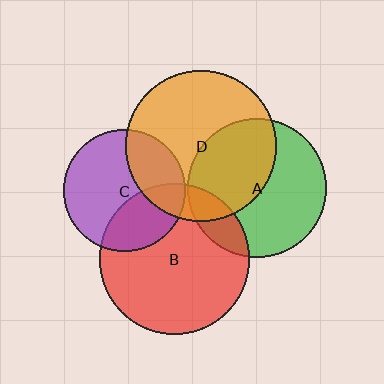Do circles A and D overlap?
Yes.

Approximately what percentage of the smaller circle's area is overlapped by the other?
Approximately 45%.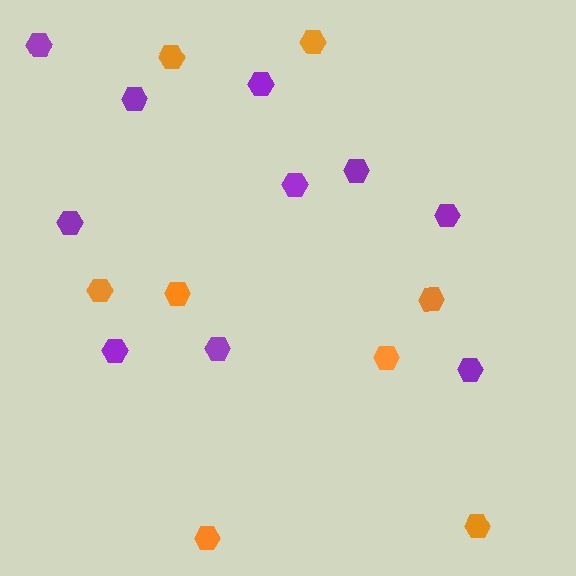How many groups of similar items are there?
There are 2 groups: one group of orange hexagons (8) and one group of purple hexagons (10).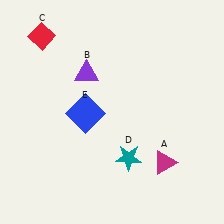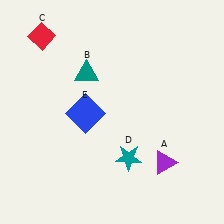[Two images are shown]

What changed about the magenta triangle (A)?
In Image 1, A is magenta. In Image 2, it changed to purple.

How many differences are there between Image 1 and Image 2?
There are 2 differences between the two images.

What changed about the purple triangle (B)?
In Image 1, B is purple. In Image 2, it changed to teal.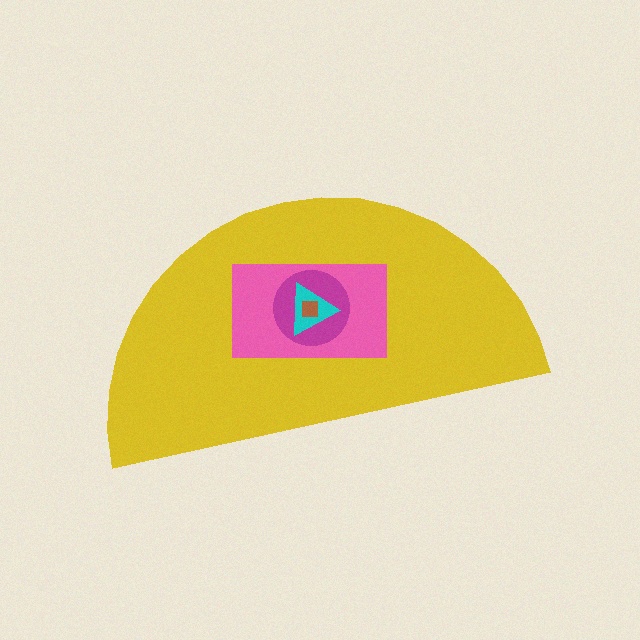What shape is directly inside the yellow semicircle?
The pink rectangle.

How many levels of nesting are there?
5.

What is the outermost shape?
The yellow semicircle.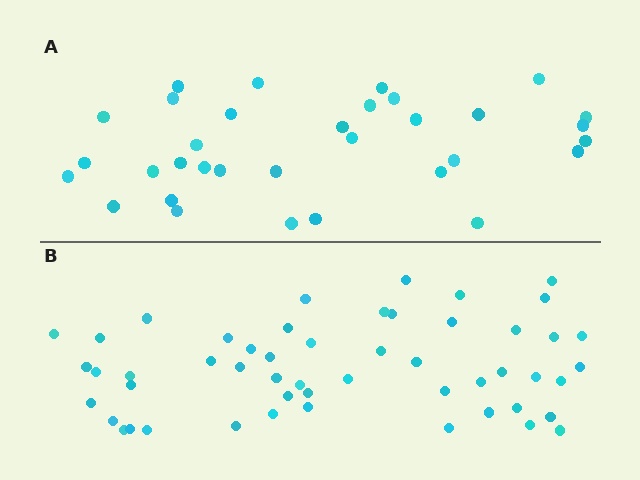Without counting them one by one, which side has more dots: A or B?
Region B (the bottom region) has more dots.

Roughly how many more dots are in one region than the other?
Region B has approximately 20 more dots than region A.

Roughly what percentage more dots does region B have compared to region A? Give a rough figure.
About 60% more.